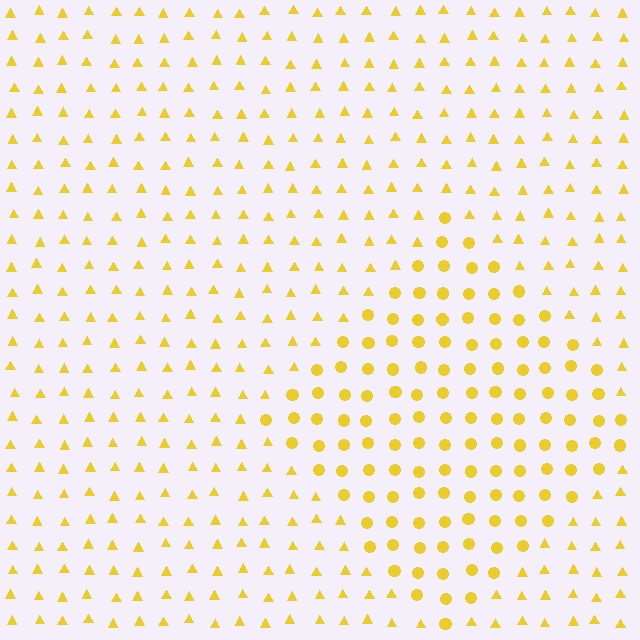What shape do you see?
I see a diamond.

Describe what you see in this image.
The image is filled with small yellow elements arranged in a uniform grid. A diamond-shaped region contains circles, while the surrounding area contains triangles. The boundary is defined purely by the change in element shape.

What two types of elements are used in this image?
The image uses circles inside the diamond region and triangles outside it.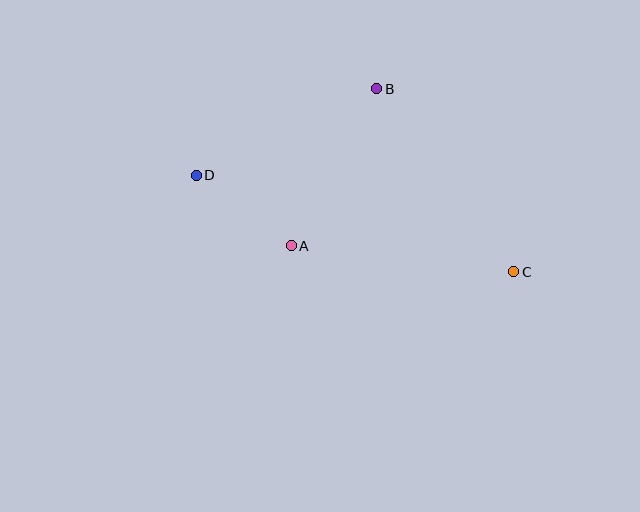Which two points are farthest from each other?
Points C and D are farthest from each other.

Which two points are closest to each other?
Points A and D are closest to each other.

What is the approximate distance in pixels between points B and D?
The distance between B and D is approximately 200 pixels.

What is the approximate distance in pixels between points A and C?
The distance between A and C is approximately 224 pixels.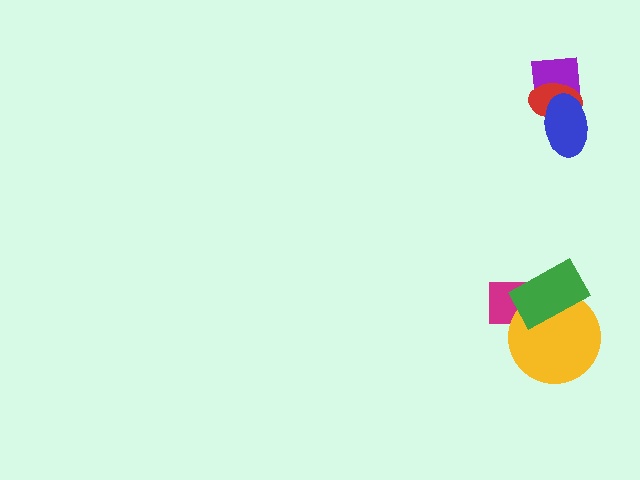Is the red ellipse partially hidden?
Yes, it is partially covered by another shape.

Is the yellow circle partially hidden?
Yes, it is partially covered by another shape.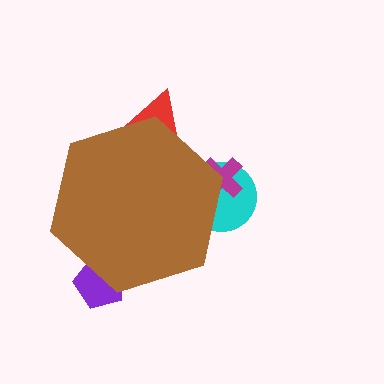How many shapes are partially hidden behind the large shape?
4 shapes are partially hidden.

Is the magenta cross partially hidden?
Yes, the magenta cross is partially hidden behind the brown hexagon.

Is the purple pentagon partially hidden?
Yes, the purple pentagon is partially hidden behind the brown hexagon.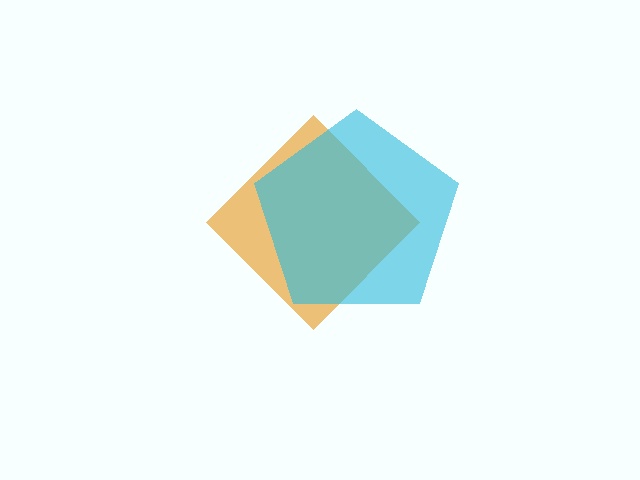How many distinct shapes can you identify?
There are 2 distinct shapes: an orange diamond, a cyan pentagon.